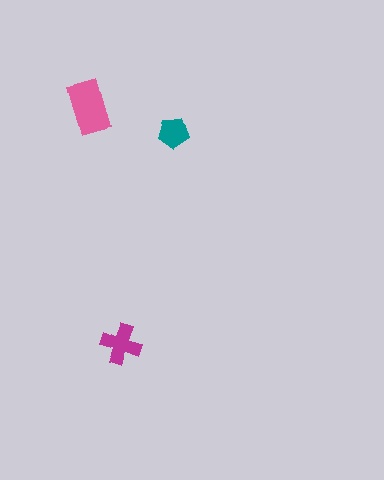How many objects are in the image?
There are 3 objects in the image.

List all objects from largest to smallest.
The pink rectangle, the magenta cross, the teal pentagon.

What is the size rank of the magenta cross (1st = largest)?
2nd.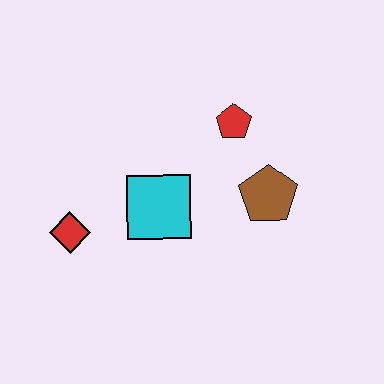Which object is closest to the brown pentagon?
The red pentagon is closest to the brown pentagon.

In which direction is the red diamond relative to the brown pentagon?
The red diamond is to the left of the brown pentagon.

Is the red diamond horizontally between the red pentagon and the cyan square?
No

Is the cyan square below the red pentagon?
Yes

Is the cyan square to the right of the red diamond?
Yes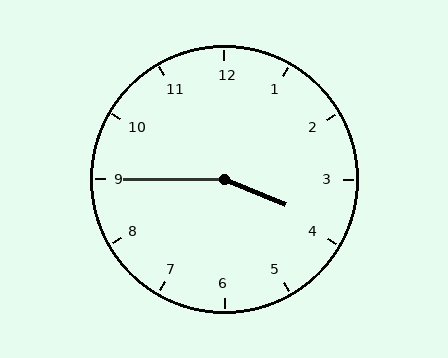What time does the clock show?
3:45.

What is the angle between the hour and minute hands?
Approximately 158 degrees.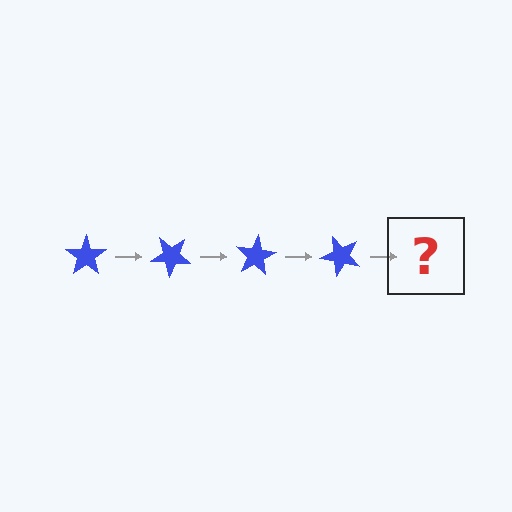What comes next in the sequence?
The next element should be a blue star rotated 160 degrees.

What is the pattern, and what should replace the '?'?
The pattern is that the star rotates 40 degrees each step. The '?' should be a blue star rotated 160 degrees.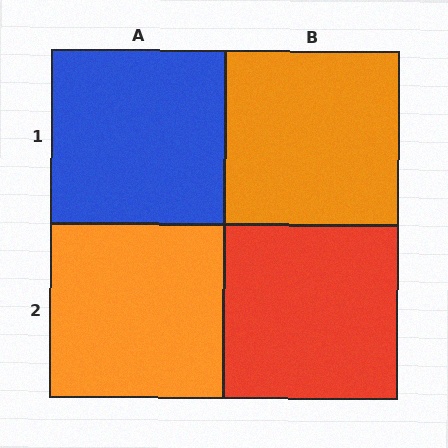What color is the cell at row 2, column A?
Orange.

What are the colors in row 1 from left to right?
Blue, orange.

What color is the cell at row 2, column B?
Red.